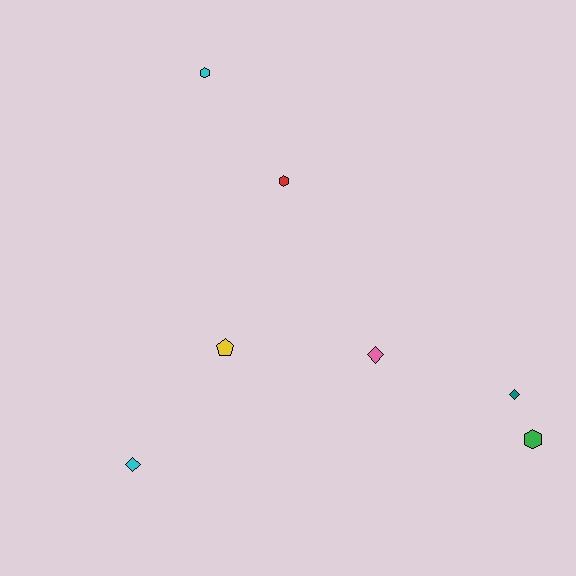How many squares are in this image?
There are no squares.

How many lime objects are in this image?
There are no lime objects.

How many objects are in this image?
There are 7 objects.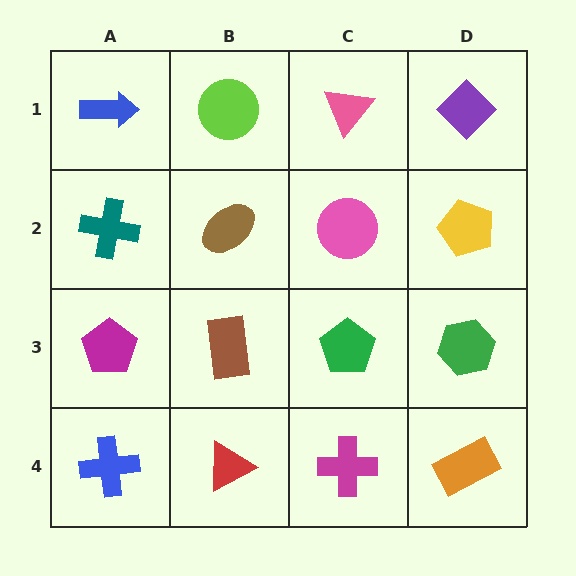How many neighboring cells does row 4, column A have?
2.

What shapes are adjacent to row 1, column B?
A brown ellipse (row 2, column B), a blue arrow (row 1, column A), a pink triangle (row 1, column C).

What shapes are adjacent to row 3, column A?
A teal cross (row 2, column A), a blue cross (row 4, column A), a brown rectangle (row 3, column B).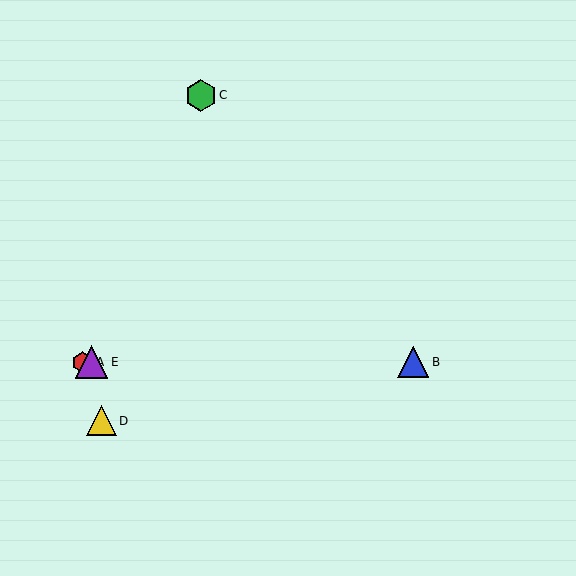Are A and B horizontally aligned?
Yes, both are at y≈362.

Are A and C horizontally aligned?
No, A is at y≈362 and C is at y≈96.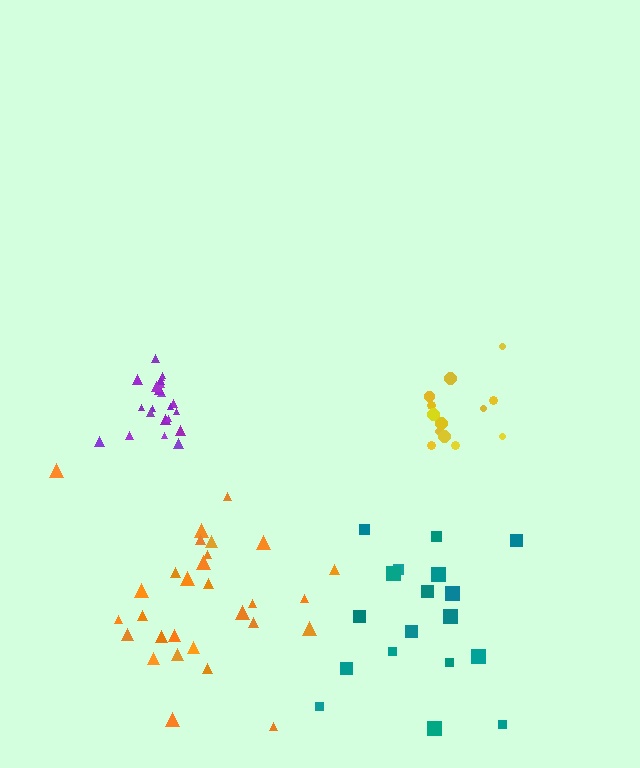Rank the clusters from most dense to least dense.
purple, yellow, orange, teal.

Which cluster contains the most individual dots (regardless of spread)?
Orange (29).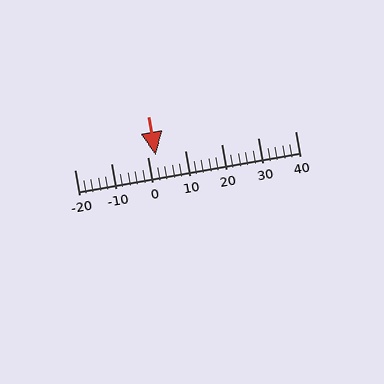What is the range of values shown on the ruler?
The ruler shows values from -20 to 40.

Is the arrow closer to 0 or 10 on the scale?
The arrow is closer to 0.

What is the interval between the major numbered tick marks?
The major tick marks are spaced 10 units apart.